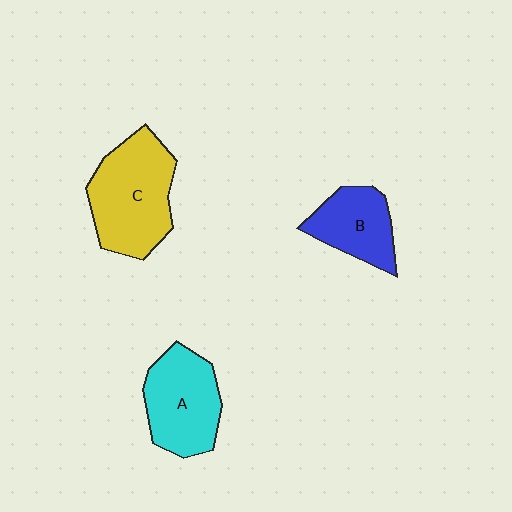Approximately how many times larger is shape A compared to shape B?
Approximately 1.3 times.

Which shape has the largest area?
Shape C (yellow).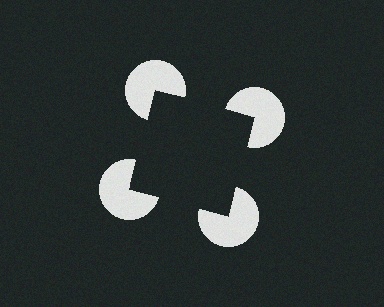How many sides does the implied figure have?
4 sides.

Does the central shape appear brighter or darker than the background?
It typically appears slightly darker than the background, even though no actual brightness change is drawn.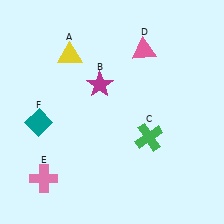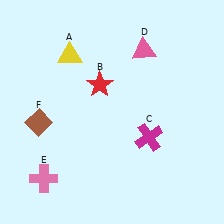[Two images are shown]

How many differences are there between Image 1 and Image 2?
There are 3 differences between the two images.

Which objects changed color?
B changed from magenta to red. C changed from green to magenta. F changed from teal to brown.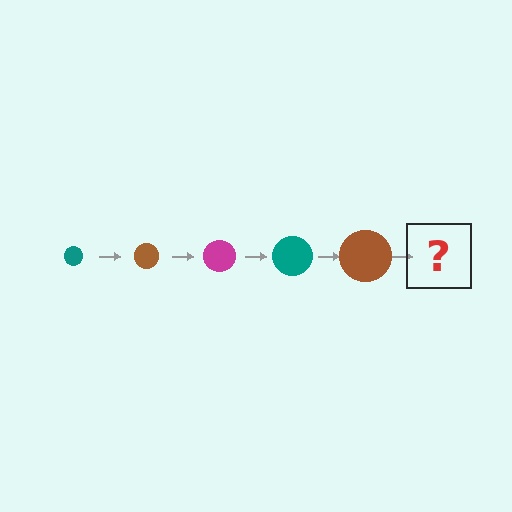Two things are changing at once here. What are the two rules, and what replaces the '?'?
The two rules are that the circle grows larger each step and the color cycles through teal, brown, and magenta. The '?' should be a magenta circle, larger than the previous one.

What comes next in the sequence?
The next element should be a magenta circle, larger than the previous one.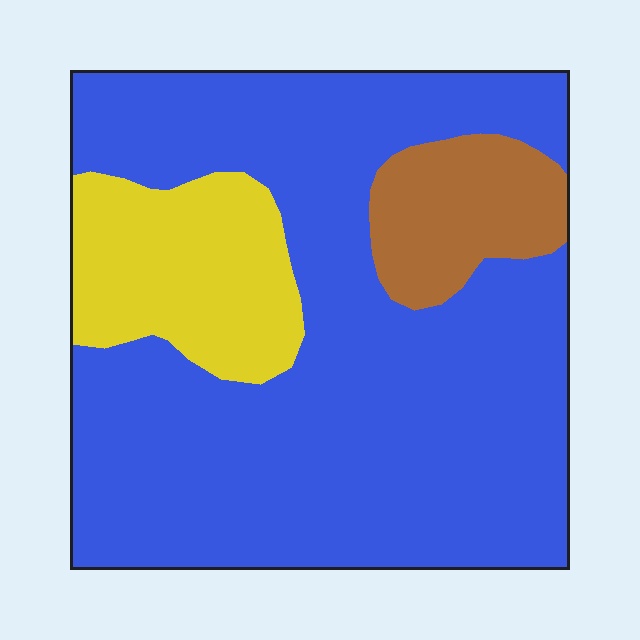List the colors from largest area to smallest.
From largest to smallest: blue, yellow, brown.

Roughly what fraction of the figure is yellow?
Yellow covers roughly 15% of the figure.